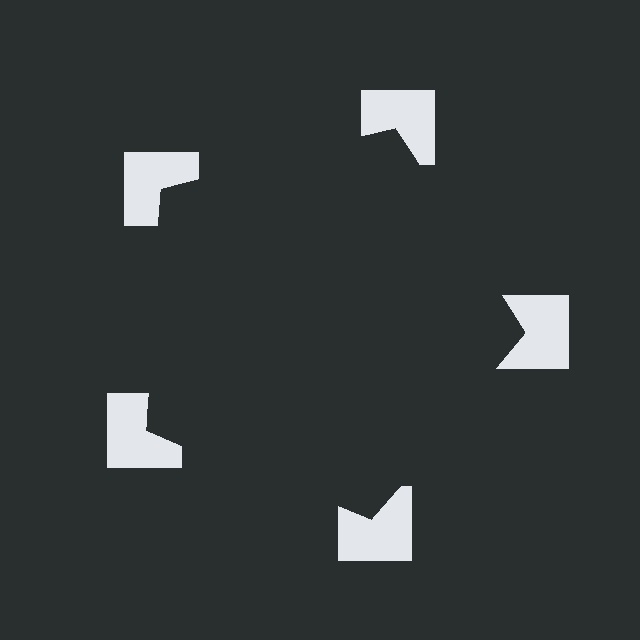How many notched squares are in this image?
There are 5 — one at each vertex of the illusory pentagon.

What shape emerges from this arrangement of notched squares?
An illusory pentagon — its edges are inferred from the aligned wedge cuts in the notched squares, not physically drawn.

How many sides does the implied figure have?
5 sides.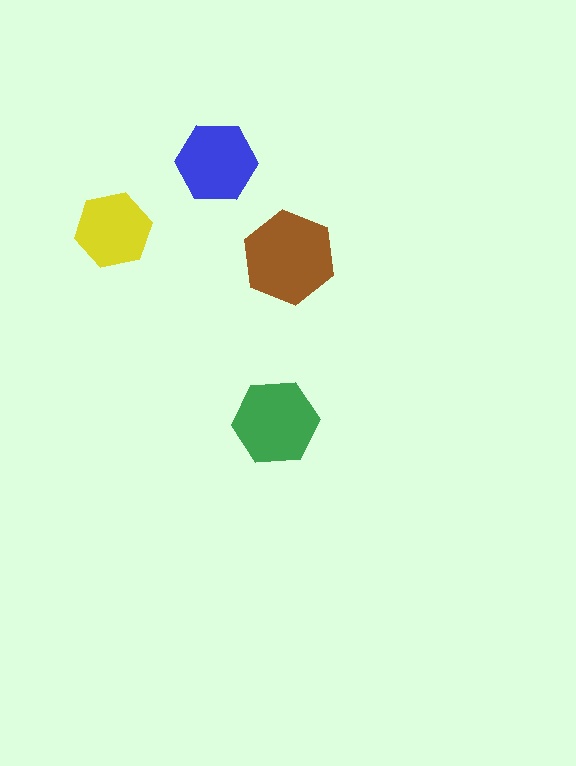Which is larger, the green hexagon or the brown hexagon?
The brown one.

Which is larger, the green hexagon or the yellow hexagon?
The green one.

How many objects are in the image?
There are 4 objects in the image.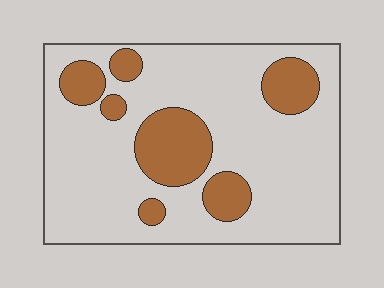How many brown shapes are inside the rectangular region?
7.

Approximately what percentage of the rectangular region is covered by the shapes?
Approximately 20%.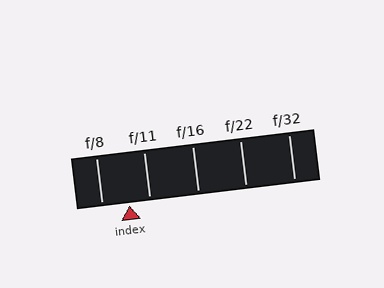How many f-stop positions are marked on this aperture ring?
There are 5 f-stop positions marked.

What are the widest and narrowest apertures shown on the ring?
The widest aperture shown is f/8 and the narrowest is f/32.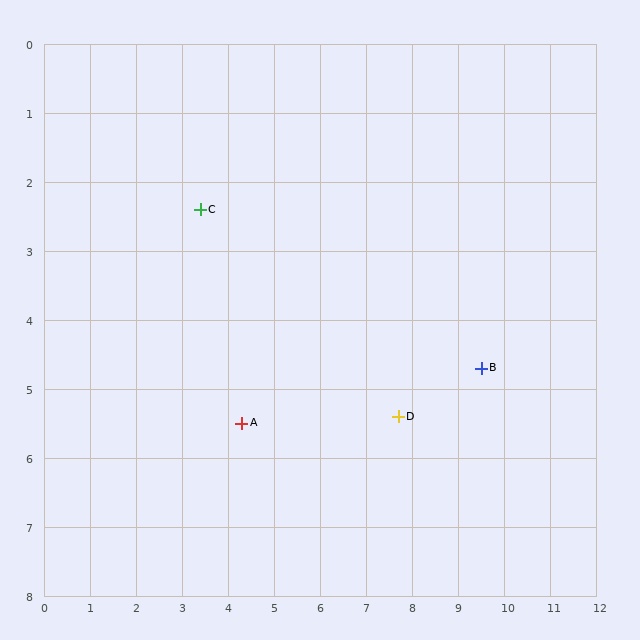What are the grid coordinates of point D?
Point D is at approximately (7.7, 5.4).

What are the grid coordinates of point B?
Point B is at approximately (9.5, 4.7).